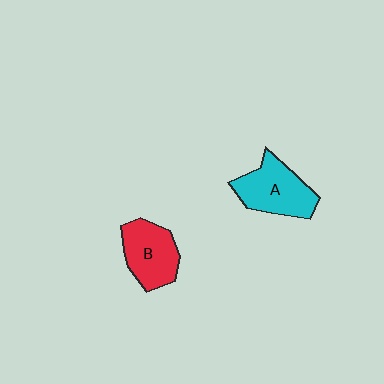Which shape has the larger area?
Shape A (cyan).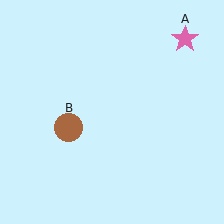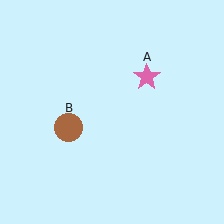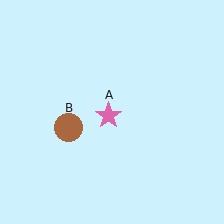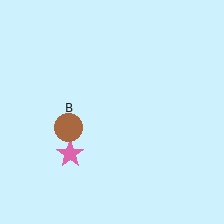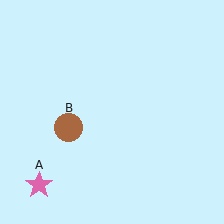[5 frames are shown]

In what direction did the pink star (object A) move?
The pink star (object A) moved down and to the left.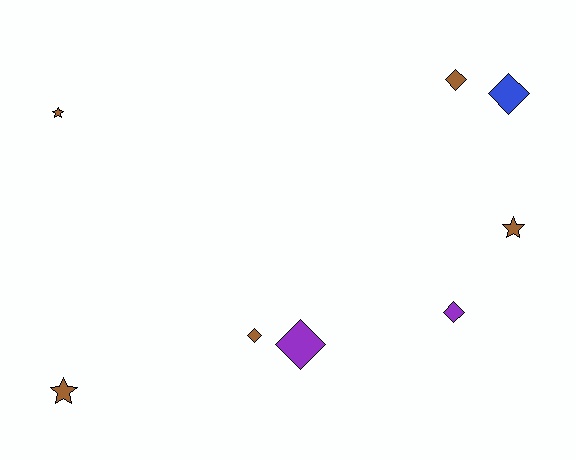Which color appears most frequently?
Brown, with 5 objects.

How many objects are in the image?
There are 8 objects.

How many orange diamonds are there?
There are no orange diamonds.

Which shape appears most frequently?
Diamond, with 5 objects.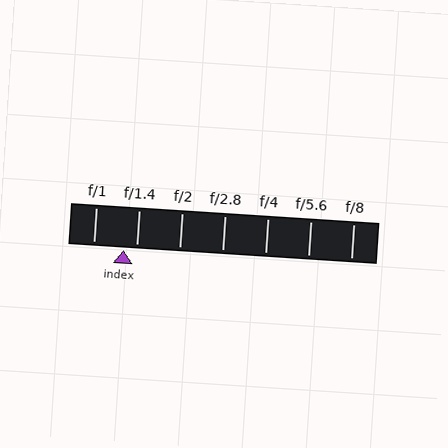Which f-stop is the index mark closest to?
The index mark is closest to f/1.4.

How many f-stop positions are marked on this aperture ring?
There are 7 f-stop positions marked.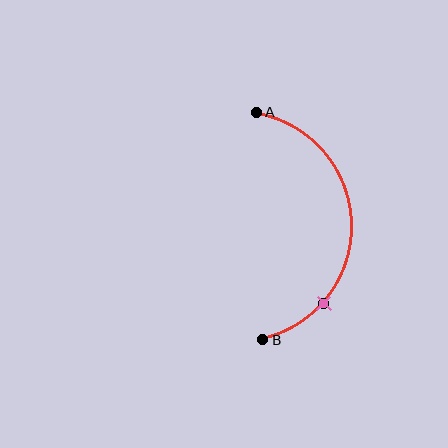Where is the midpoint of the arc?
The arc midpoint is the point on the curve farthest from the straight line joining A and B. It sits to the right of that line.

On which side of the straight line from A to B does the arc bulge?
The arc bulges to the right of the straight line connecting A and B.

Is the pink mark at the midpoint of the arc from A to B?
No. The pink mark lies on the arc but is closer to endpoint B. The arc midpoint would be at the point on the curve equidistant along the arc from both A and B.